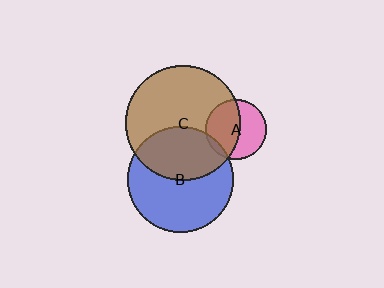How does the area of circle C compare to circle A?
Approximately 3.6 times.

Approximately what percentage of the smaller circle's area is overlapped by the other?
Approximately 40%.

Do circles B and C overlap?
Yes.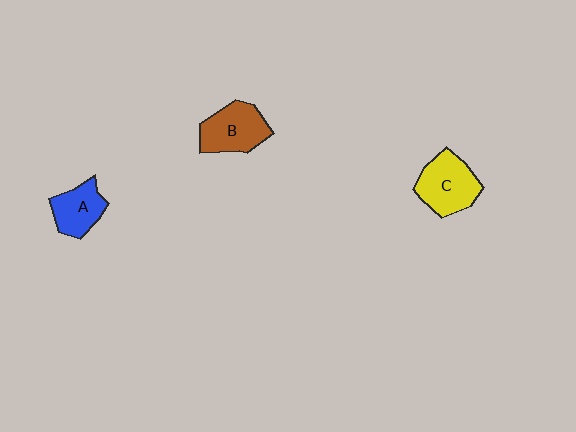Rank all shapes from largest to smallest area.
From largest to smallest: C (yellow), B (brown), A (blue).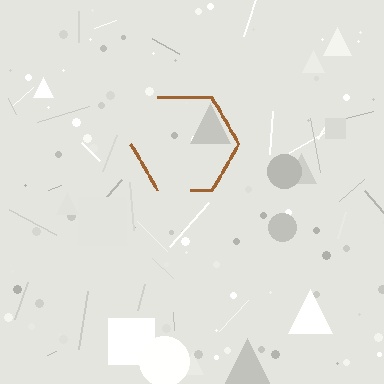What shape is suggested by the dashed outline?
The dashed outline suggests a hexagon.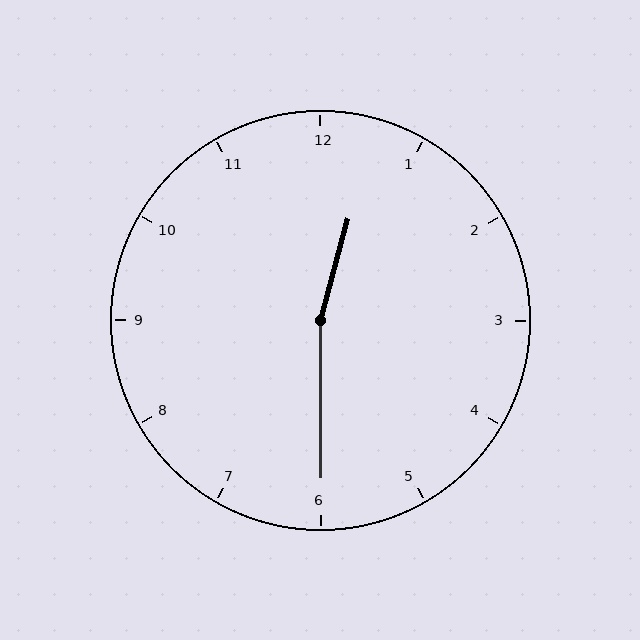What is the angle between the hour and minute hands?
Approximately 165 degrees.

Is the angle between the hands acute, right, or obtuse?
It is obtuse.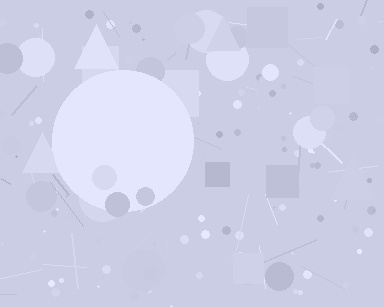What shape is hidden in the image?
A circle is hidden in the image.